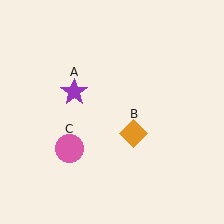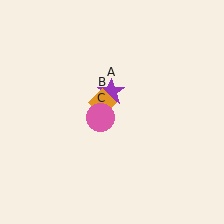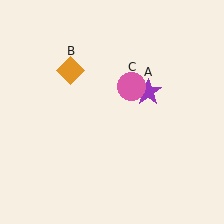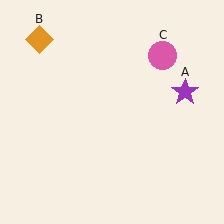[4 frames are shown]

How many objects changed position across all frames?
3 objects changed position: purple star (object A), orange diamond (object B), pink circle (object C).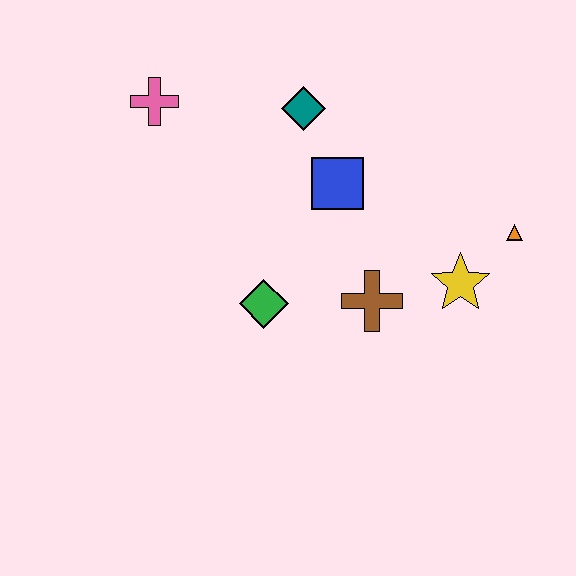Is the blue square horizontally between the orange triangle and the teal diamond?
Yes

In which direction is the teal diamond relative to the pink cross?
The teal diamond is to the right of the pink cross.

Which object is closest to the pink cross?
The teal diamond is closest to the pink cross.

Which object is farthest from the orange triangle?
The pink cross is farthest from the orange triangle.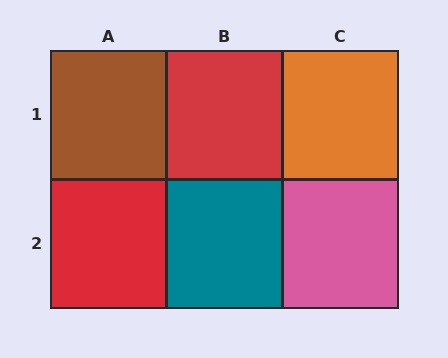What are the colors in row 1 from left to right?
Brown, red, orange.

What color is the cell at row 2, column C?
Pink.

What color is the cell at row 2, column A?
Red.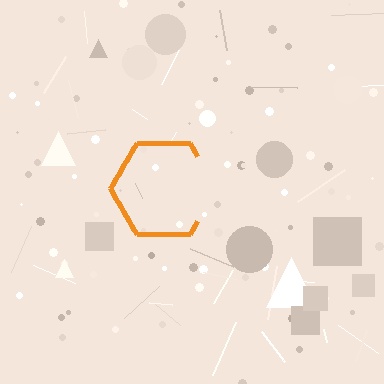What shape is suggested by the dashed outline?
The dashed outline suggests a hexagon.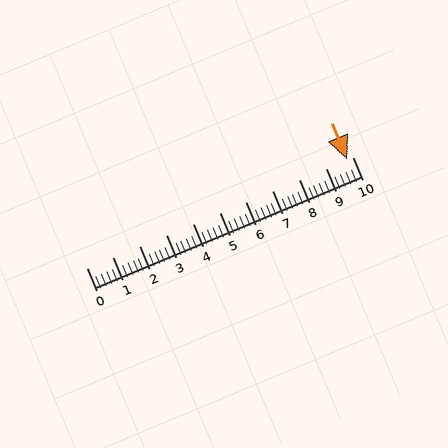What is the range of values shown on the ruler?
The ruler shows values from 0 to 10.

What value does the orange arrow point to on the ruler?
The orange arrow points to approximately 9.8.